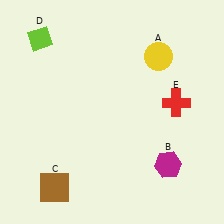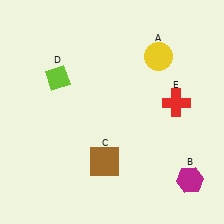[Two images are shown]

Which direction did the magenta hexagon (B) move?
The magenta hexagon (B) moved right.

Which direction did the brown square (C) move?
The brown square (C) moved right.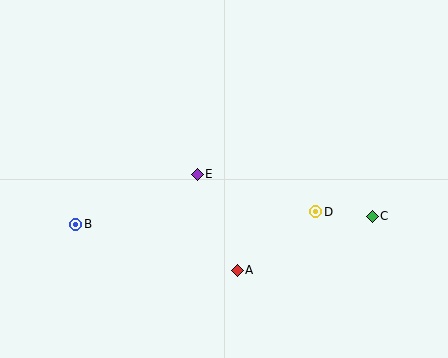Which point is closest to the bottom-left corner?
Point B is closest to the bottom-left corner.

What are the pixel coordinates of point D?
Point D is at (316, 212).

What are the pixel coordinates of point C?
Point C is at (372, 216).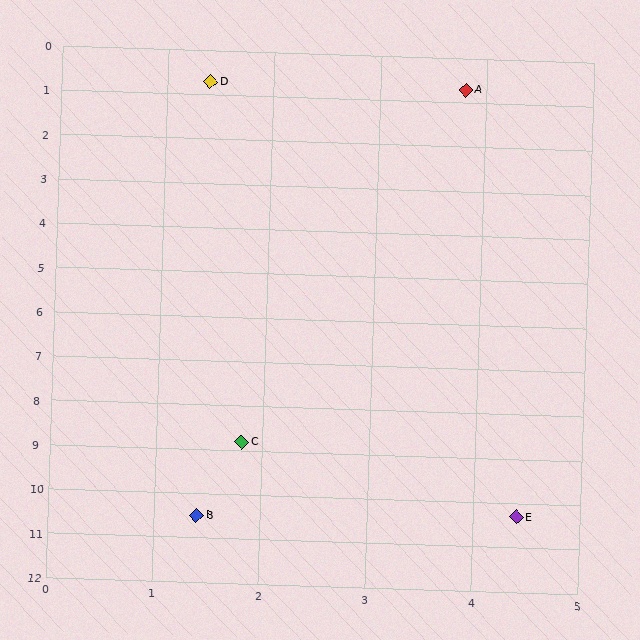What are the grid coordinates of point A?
Point A is at approximately (3.8, 0.7).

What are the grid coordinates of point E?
Point E is at approximately (4.4, 10.3).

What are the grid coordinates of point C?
Point C is at approximately (1.8, 8.8).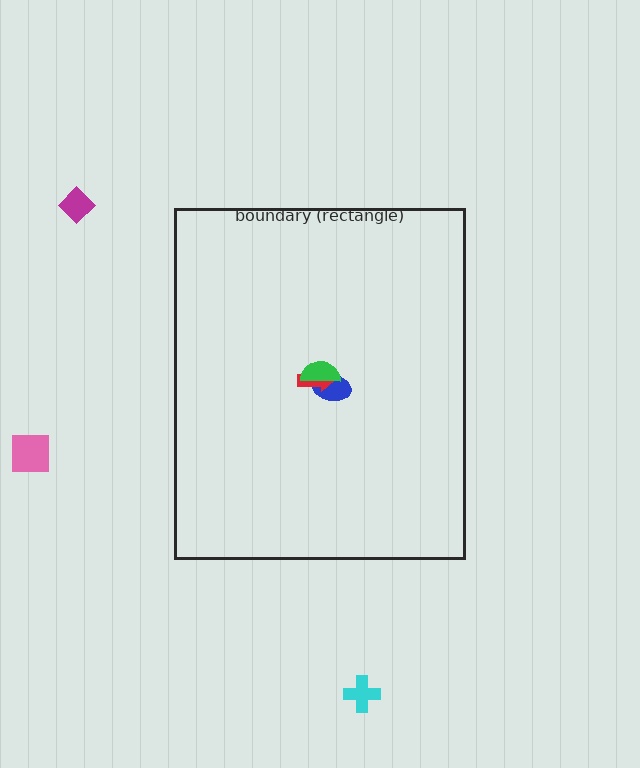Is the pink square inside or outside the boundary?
Outside.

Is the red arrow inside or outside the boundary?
Inside.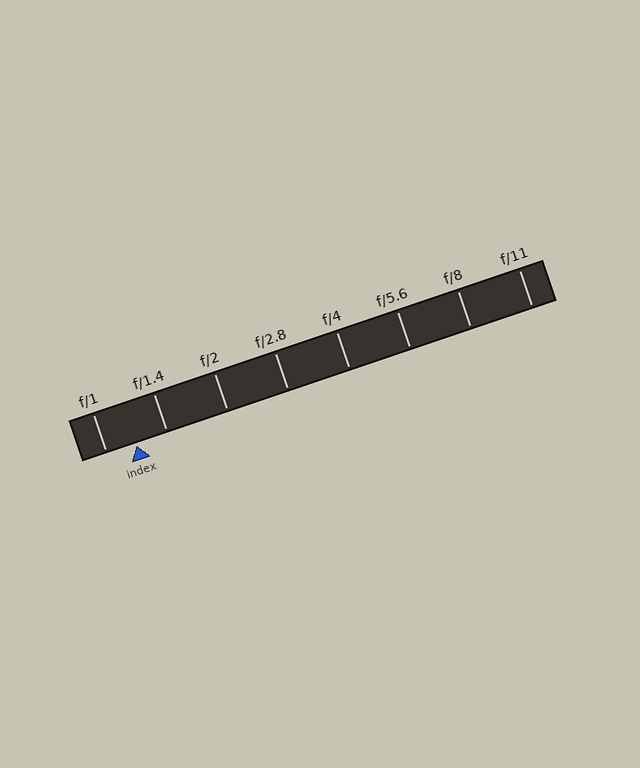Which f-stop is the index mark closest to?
The index mark is closest to f/1.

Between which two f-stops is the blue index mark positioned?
The index mark is between f/1 and f/1.4.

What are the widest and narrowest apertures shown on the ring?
The widest aperture shown is f/1 and the narrowest is f/11.